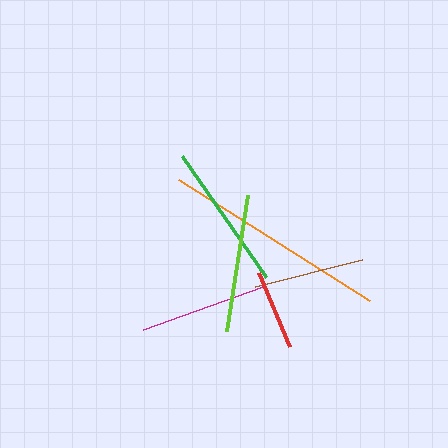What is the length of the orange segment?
The orange segment is approximately 226 pixels long.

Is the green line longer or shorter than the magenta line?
The green line is longer than the magenta line.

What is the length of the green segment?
The green segment is approximately 148 pixels long.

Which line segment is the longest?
The orange line is the longest at approximately 226 pixels.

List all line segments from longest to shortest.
From longest to shortest: orange, green, lime, magenta, brown, red.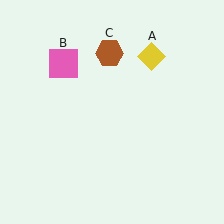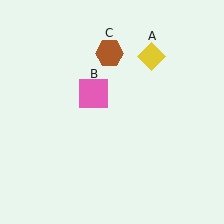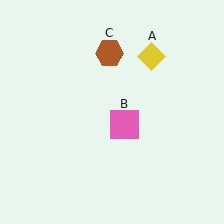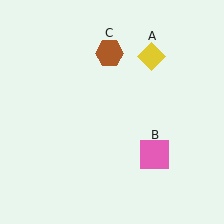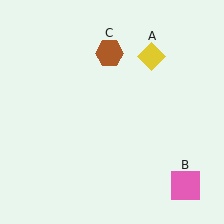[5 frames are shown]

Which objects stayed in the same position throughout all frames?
Yellow diamond (object A) and brown hexagon (object C) remained stationary.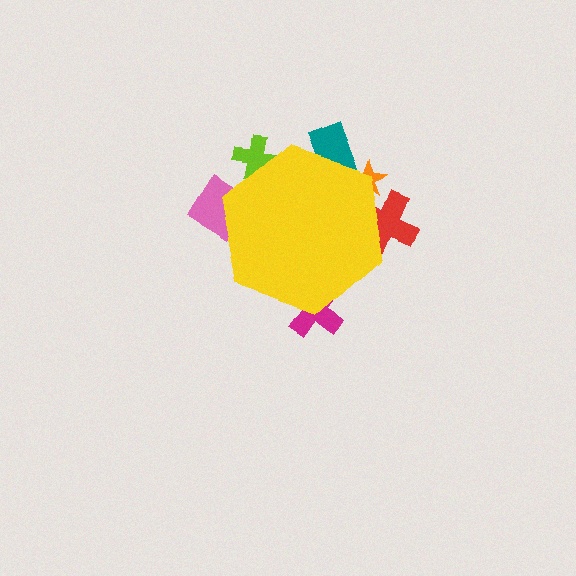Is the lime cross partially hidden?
Yes, the lime cross is partially hidden behind the yellow hexagon.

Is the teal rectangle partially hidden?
Yes, the teal rectangle is partially hidden behind the yellow hexagon.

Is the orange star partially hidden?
Yes, the orange star is partially hidden behind the yellow hexagon.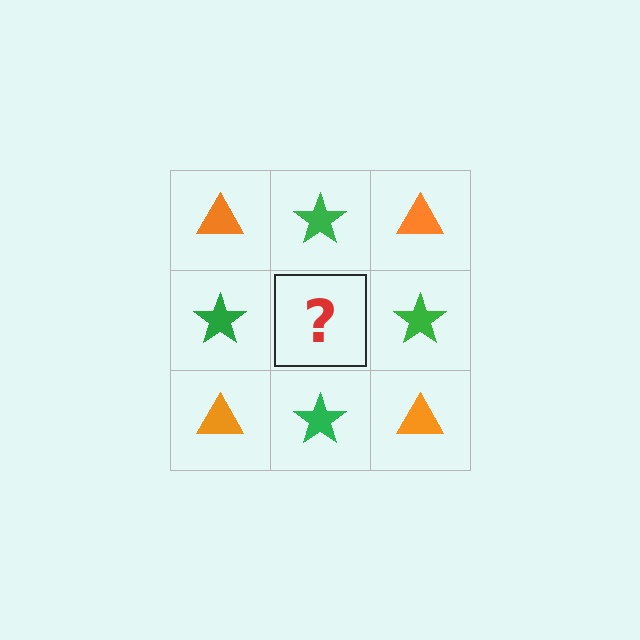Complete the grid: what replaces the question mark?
The question mark should be replaced with an orange triangle.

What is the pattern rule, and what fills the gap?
The rule is that it alternates orange triangle and green star in a checkerboard pattern. The gap should be filled with an orange triangle.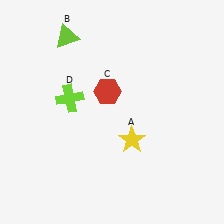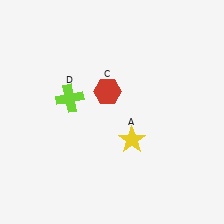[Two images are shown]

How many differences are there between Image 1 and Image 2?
There is 1 difference between the two images.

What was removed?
The lime triangle (B) was removed in Image 2.